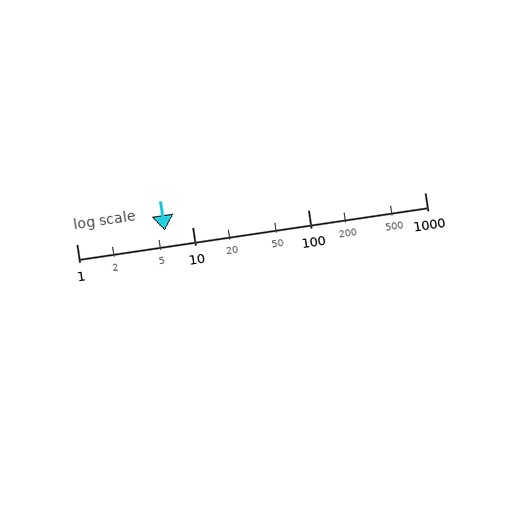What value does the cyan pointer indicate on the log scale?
The pointer indicates approximately 5.8.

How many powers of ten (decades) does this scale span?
The scale spans 3 decades, from 1 to 1000.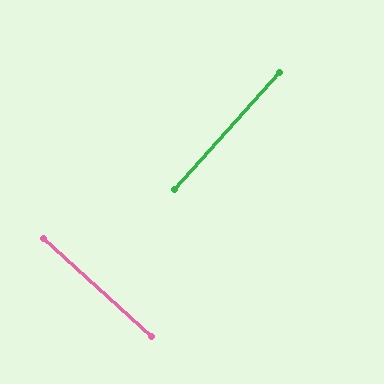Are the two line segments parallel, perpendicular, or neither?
Perpendicular — they meet at approximately 90°.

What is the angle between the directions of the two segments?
Approximately 90 degrees.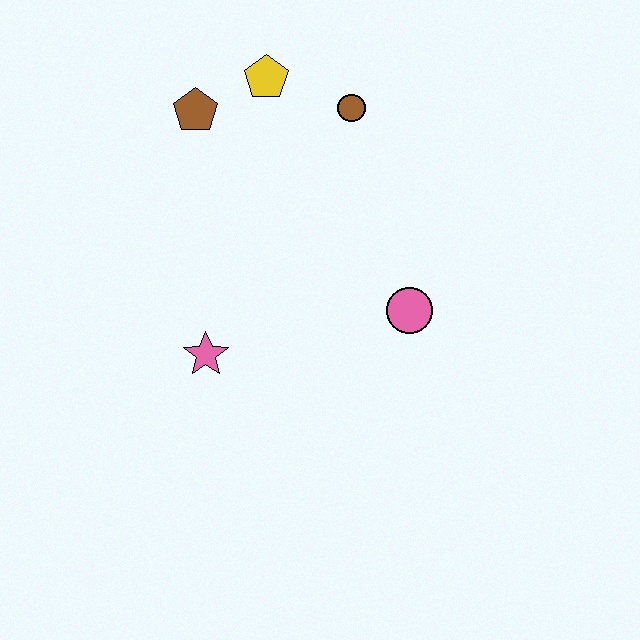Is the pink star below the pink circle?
Yes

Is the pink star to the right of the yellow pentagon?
No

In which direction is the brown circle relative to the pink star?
The brown circle is above the pink star.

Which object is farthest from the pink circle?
The brown pentagon is farthest from the pink circle.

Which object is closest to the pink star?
The pink circle is closest to the pink star.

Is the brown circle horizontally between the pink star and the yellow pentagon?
No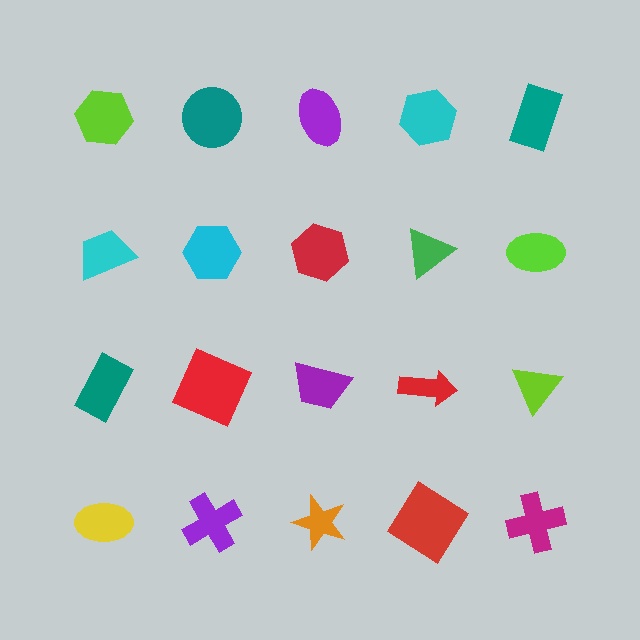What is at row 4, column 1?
A yellow ellipse.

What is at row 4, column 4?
A red diamond.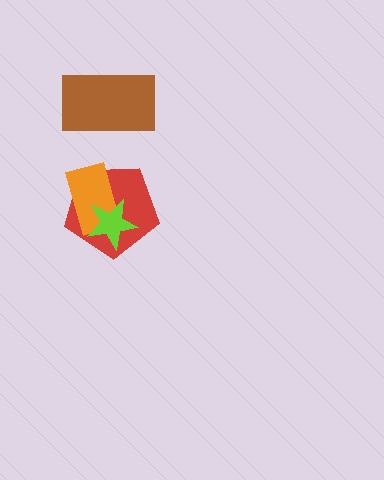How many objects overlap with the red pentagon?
2 objects overlap with the red pentagon.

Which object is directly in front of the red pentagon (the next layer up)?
The orange rectangle is directly in front of the red pentagon.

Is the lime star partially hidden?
No, no other shape covers it.